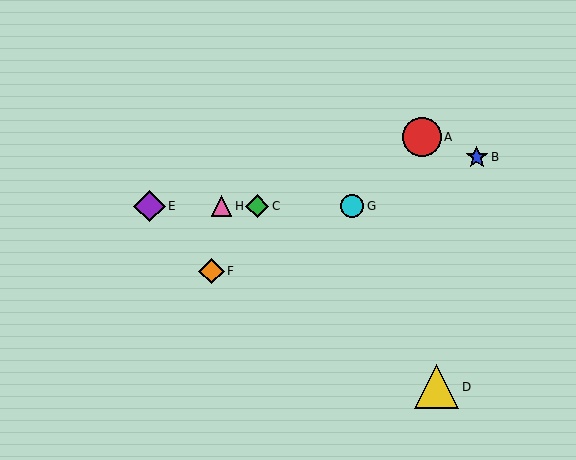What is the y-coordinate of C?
Object C is at y≈206.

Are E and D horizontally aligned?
No, E is at y≈206 and D is at y≈387.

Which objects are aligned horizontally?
Objects C, E, G, H are aligned horizontally.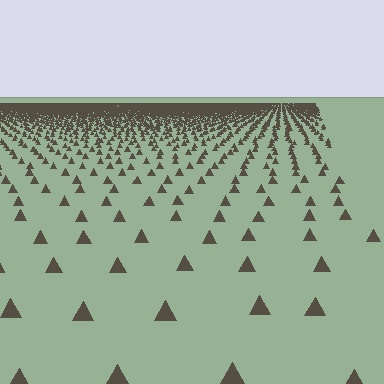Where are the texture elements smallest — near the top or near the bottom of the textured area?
Near the top.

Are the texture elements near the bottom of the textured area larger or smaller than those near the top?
Larger. Near the bottom, elements are closer to the viewer and appear at a bigger on-screen size.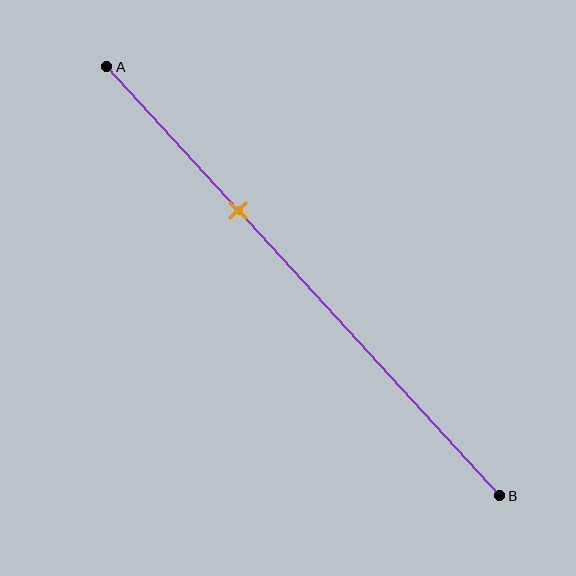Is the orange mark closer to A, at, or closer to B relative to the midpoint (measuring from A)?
The orange mark is closer to point A than the midpoint of segment AB.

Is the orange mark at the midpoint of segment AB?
No, the mark is at about 35% from A, not at the 50% midpoint.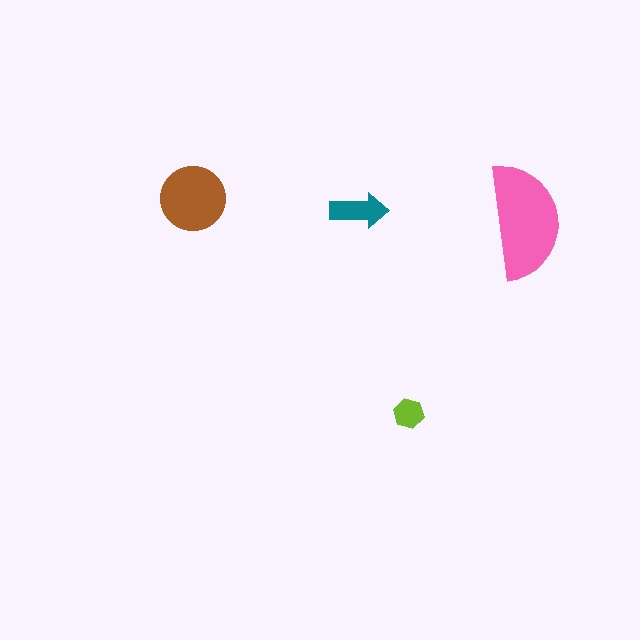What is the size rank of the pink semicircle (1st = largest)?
1st.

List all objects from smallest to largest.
The lime hexagon, the teal arrow, the brown circle, the pink semicircle.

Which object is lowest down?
The lime hexagon is bottommost.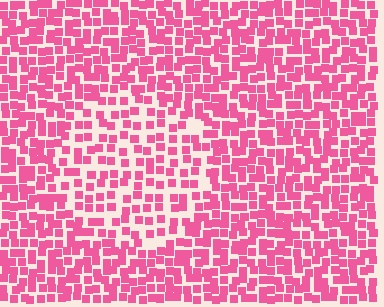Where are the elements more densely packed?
The elements are more densely packed outside the circle boundary.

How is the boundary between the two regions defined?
The boundary is defined by a change in element density (approximately 1.7x ratio). All elements are the same color, size, and shape.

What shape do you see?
I see a circle.